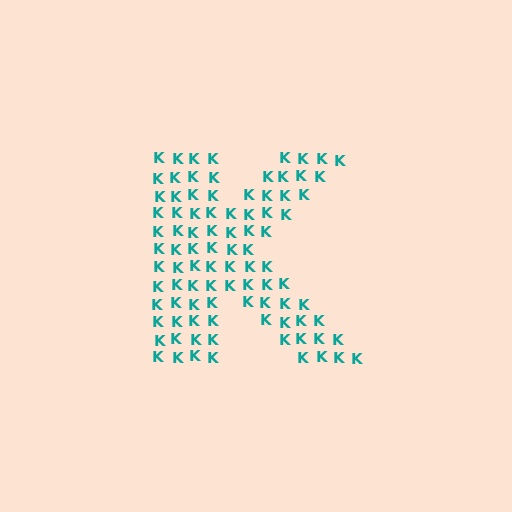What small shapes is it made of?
It is made of small letter K's.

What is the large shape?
The large shape is the letter K.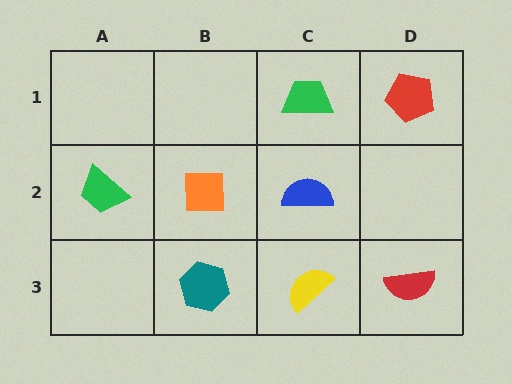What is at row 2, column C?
A blue semicircle.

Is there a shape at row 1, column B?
No, that cell is empty.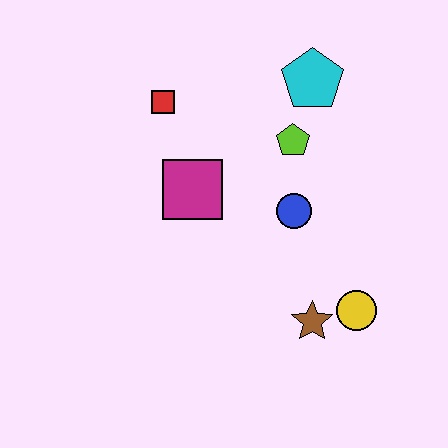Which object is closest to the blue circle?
The lime pentagon is closest to the blue circle.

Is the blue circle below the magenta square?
Yes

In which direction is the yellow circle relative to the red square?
The yellow circle is below the red square.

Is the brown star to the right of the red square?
Yes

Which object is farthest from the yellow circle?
The red square is farthest from the yellow circle.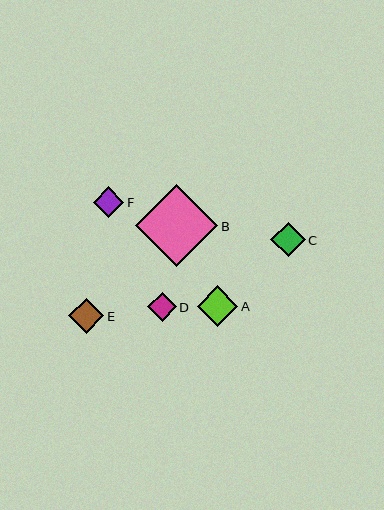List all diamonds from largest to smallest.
From largest to smallest: B, A, E, C, F, D.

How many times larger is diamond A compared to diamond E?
Diamond A is approximately 1.2 times the size of diamond E.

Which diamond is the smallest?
Diamond D is the smallest with a size of approximately 29 pixels.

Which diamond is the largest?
Diamond B is the largest with a size of approximately 82 pixels.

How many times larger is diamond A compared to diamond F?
Diamond A is approximately 1.3 times the size of diamond F.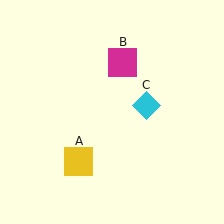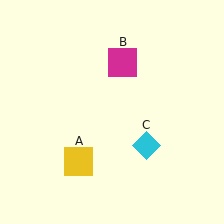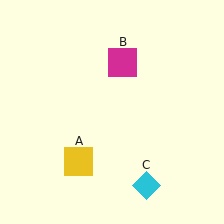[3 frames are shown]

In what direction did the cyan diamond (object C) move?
The cyan diamond (object C) moved down.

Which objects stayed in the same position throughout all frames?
Yellow square (object A) and magenta square (object B) remained stationary.